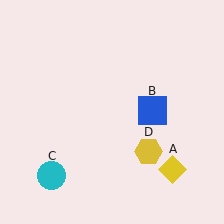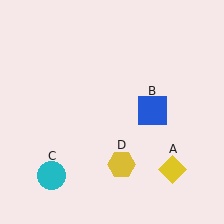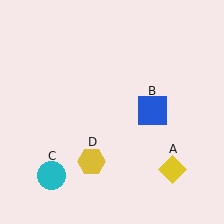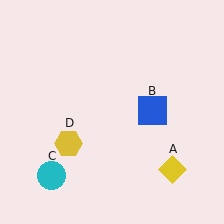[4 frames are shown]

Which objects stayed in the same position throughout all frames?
Yellow diamond (object A) and blue square (object B) and cyan circle (object C) remained stationary.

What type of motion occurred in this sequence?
The yellow hexagon (object D) rotated clockwise around the center of the scene.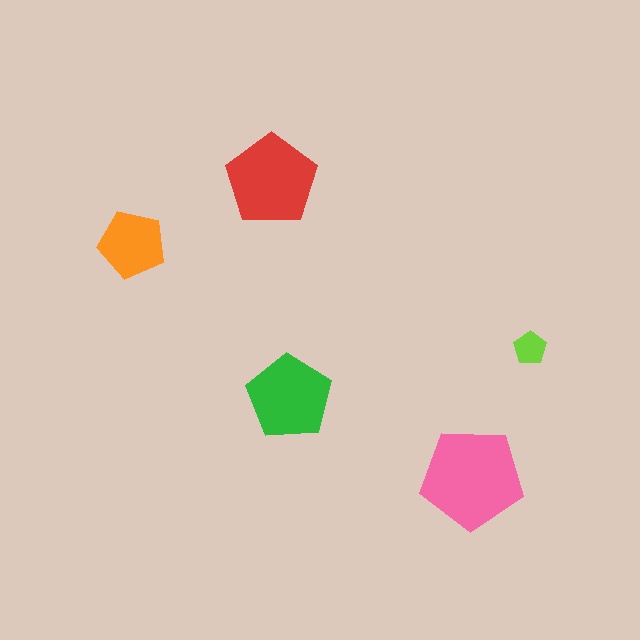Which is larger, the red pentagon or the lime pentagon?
The red one.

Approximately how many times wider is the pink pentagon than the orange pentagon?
About 1.5 times wider.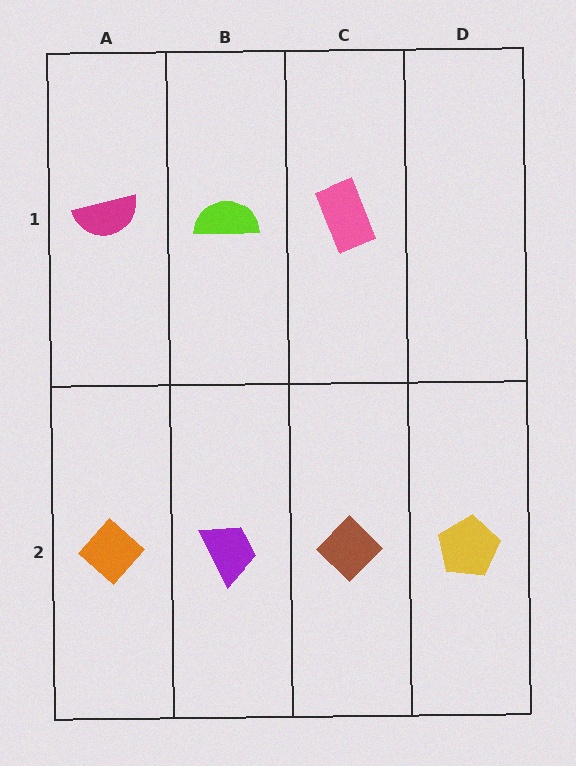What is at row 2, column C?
A brown diamond.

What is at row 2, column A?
An orange diamond.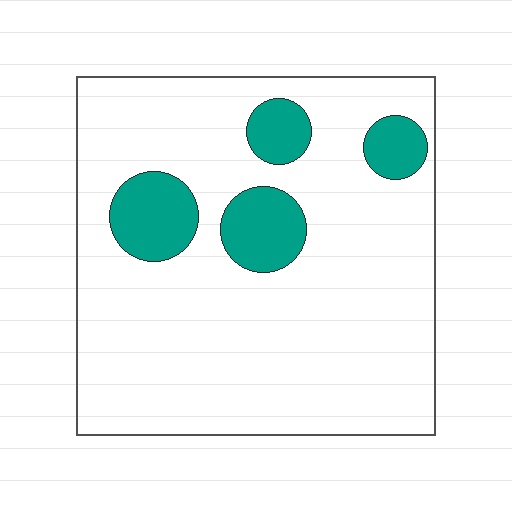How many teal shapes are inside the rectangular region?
4.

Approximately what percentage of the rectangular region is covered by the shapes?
Approximately 15%.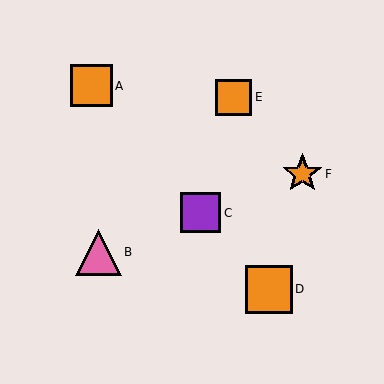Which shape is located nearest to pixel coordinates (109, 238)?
The pink triangle (labeled B) at (98, 252) is nearest to that location.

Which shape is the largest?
The orange square (labeled D) is the largest.